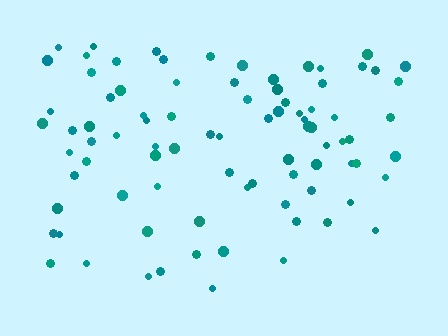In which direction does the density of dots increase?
From bottom to top, with the top side densest.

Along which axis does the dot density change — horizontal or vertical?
Vertical.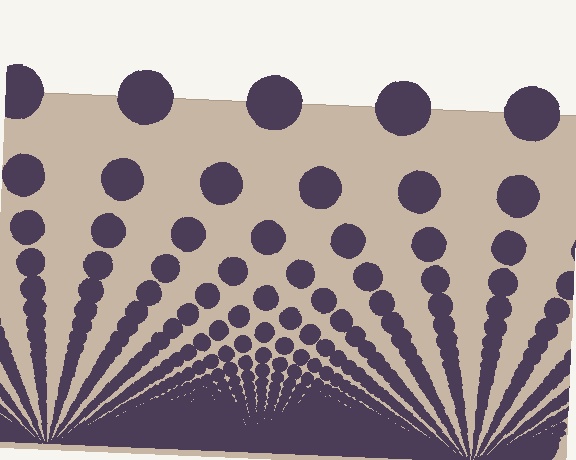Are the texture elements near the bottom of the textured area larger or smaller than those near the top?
Smaller. The gradient is inverted — elements near the bottom are smaller and denser.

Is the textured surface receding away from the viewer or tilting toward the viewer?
The surface appears to tilt toward the viewer. Texture elements get larger and sparser toward the top.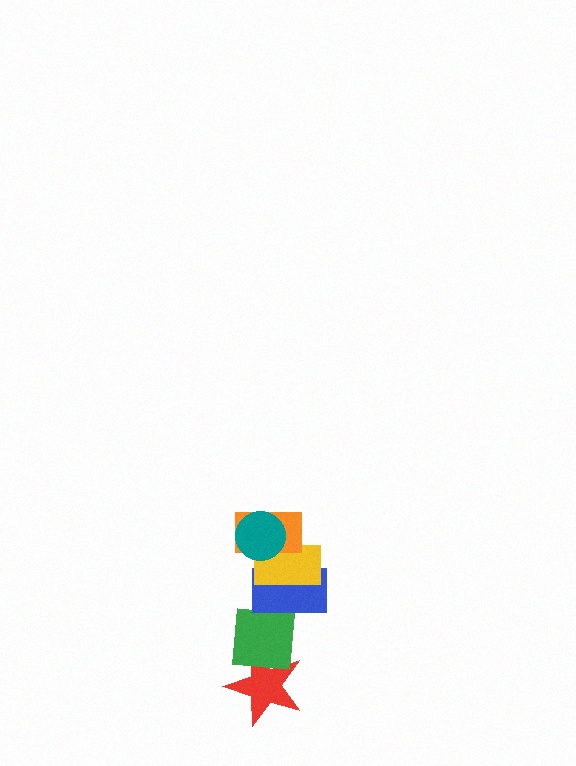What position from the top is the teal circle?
The teal circle is 1st from the top.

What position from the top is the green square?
The green square is 5th from the top.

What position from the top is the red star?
The red star is 6th from the top.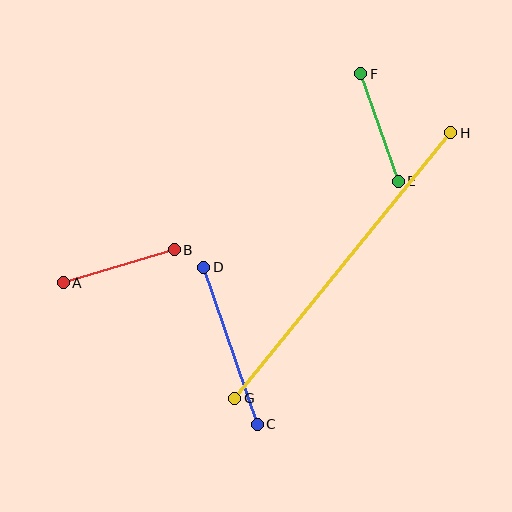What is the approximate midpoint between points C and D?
The midpoint is at approximately (231, 346) pixels.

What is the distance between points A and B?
The distance is approximately 116 pixels.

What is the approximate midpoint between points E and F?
The midpoint is at approximately (380, 127) pixels.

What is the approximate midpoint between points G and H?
The midpoint is at approximately (343, 266) pixels.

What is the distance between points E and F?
The distance is approximately 114 pixels.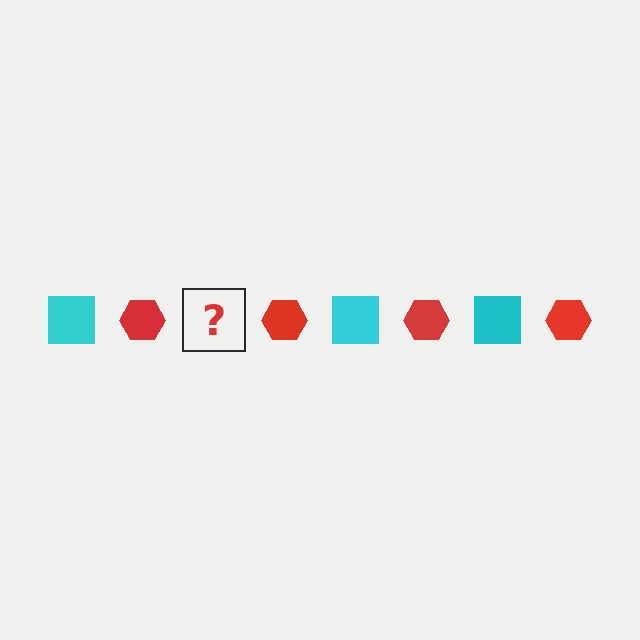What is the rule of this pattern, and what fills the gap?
The rule is that the pattern alternates between cyan square and red hexagon. The gap should be filled with a cyan square.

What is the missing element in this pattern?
The missing element is a cyan square.